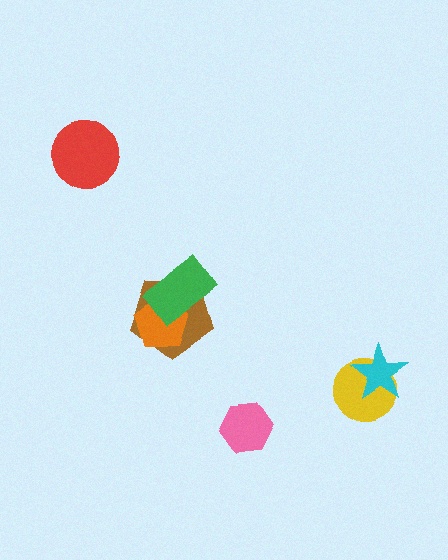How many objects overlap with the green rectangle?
2 objects overlap with the green rectangle.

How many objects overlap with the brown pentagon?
2 objects overlap with the brown pentagon.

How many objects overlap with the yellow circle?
1 object overlaps with the yellow circle.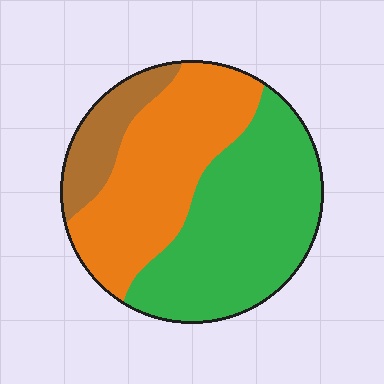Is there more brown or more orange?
Orange.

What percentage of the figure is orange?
Orange takes up about two fifths (2/5) of the figure.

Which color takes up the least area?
Brown, at roughly 15%.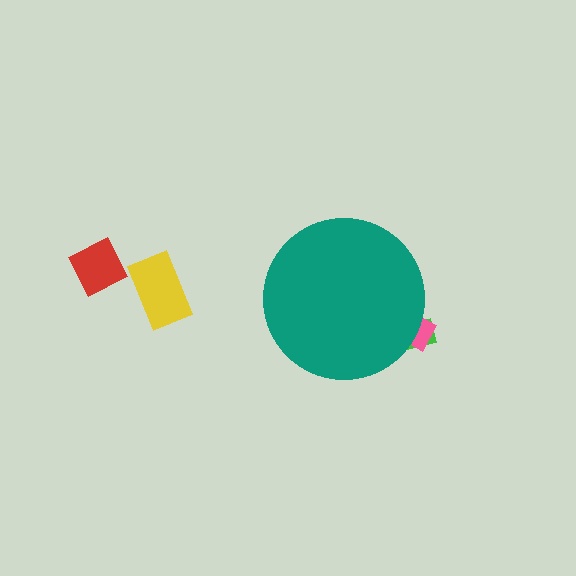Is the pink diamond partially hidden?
Yes, the pink diamond is partially hidden behind the teal circle.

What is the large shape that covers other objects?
A teal circle.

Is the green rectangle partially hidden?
Yes, the green rectangle is partially hidden behind the teal circle.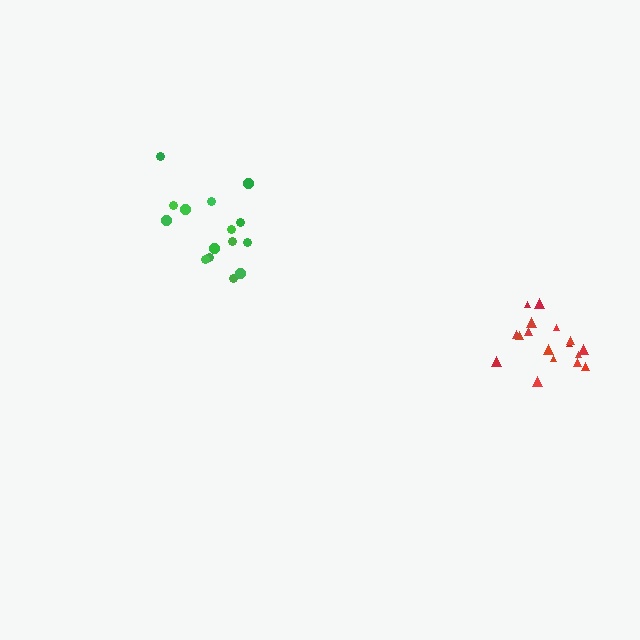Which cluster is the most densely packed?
Red.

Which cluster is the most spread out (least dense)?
Green.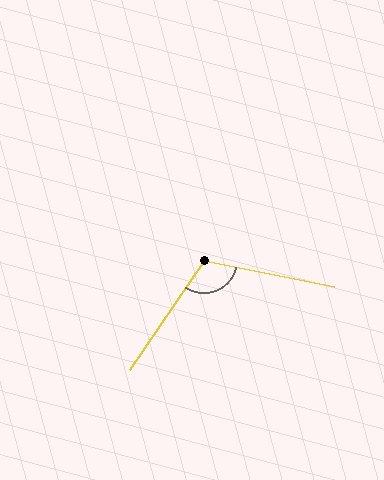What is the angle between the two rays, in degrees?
Approximately 113 degrees.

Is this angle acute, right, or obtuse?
It is obtuse.